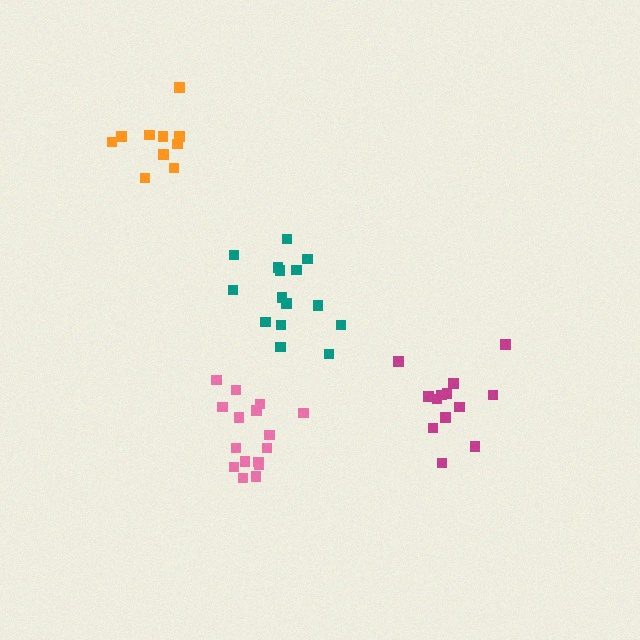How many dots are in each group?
Group 1: 15 dots, Group 2: 10 dots, Group 3: 13 dots, Group 4: 16 dots (54 total).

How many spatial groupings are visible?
There are 4 spatial groupings.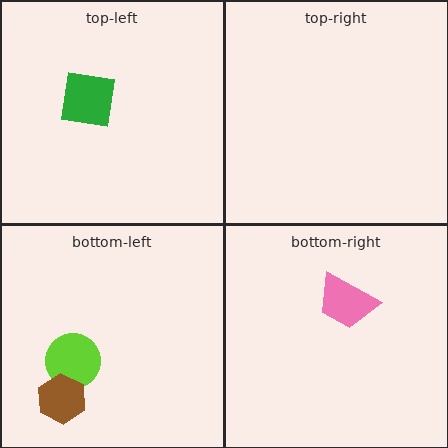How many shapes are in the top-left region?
1.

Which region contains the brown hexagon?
The bottom-left region.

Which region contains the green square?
The top-left region.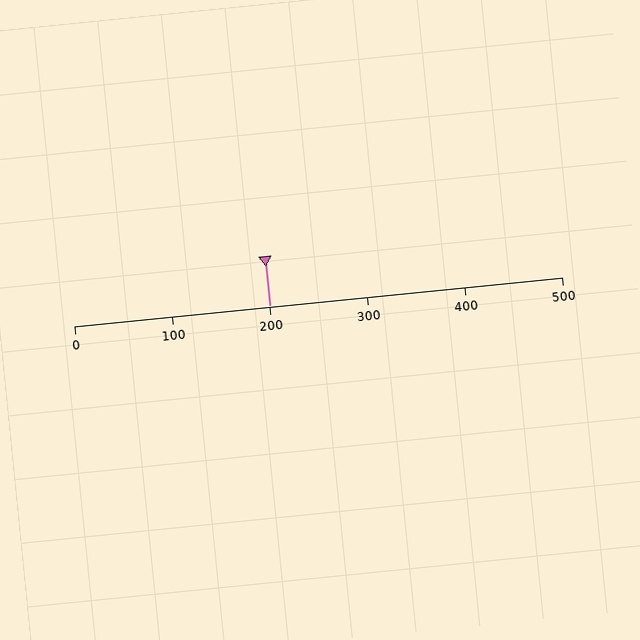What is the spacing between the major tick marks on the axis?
The major ticks are spaced 100 apart.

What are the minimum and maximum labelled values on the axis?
The axis runs from 0 to 500.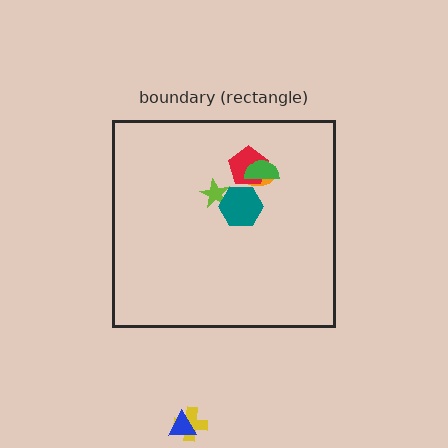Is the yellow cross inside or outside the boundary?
Outside.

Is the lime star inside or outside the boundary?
Inside.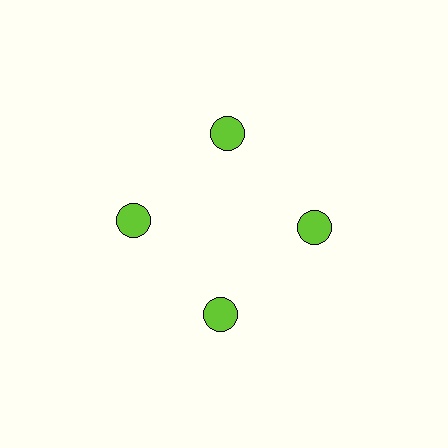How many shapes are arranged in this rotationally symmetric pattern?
There are 4 shapes, arranged in 4 groups of 1.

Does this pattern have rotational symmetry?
Yes, this pattern has 4-fold rotational symmetry. It looks the same after rotating 90 degrees around the center.